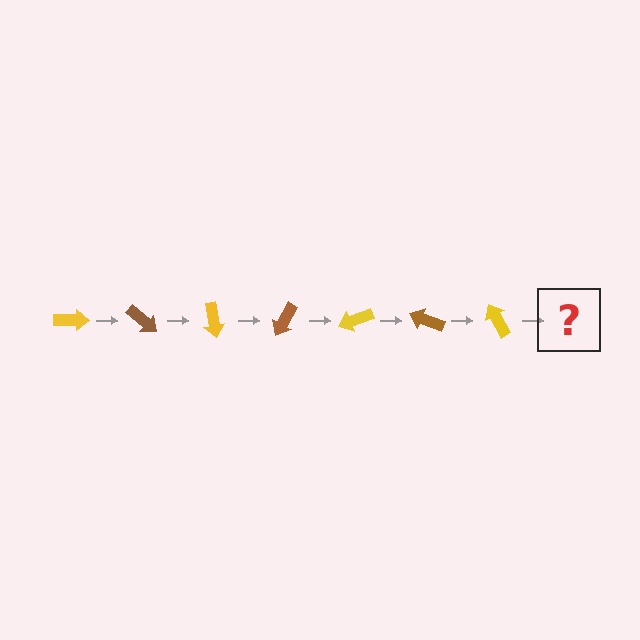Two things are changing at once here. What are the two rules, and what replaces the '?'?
The two rules are that it rotates 40 degrees each step and the color cycles through yellow and brown. The '?' should be a brown arrow, rotated 280 degrees from the start.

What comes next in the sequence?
The next element should be a brown arrow, rotated 280 degrees from the start.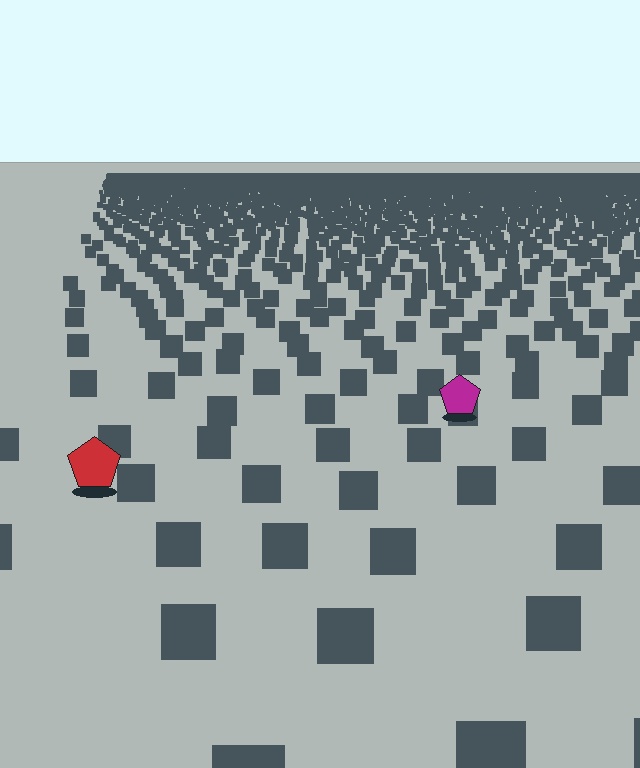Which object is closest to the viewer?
The red pentagon is closest. The texture marks near it are larger and more spread out.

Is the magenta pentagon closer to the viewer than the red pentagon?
No. The red pentagon is closer — you can tell from the texture gradient: the ground texture is coarser near it.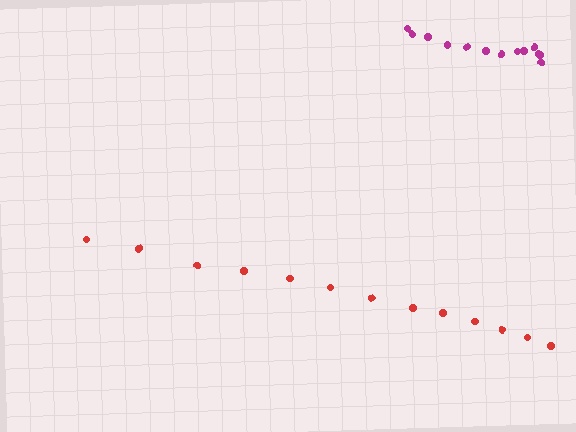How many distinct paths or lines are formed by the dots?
There are 2 distinct paths.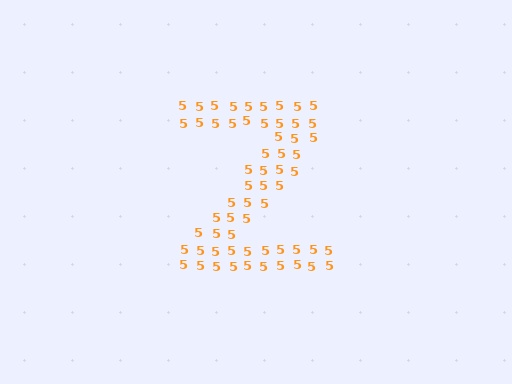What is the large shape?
The large shape is the letter Z.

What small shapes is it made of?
It is made of small digit 5's.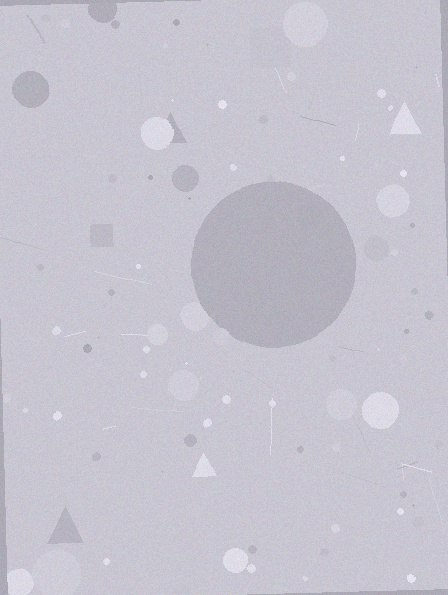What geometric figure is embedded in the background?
A circle is embedded in the background.